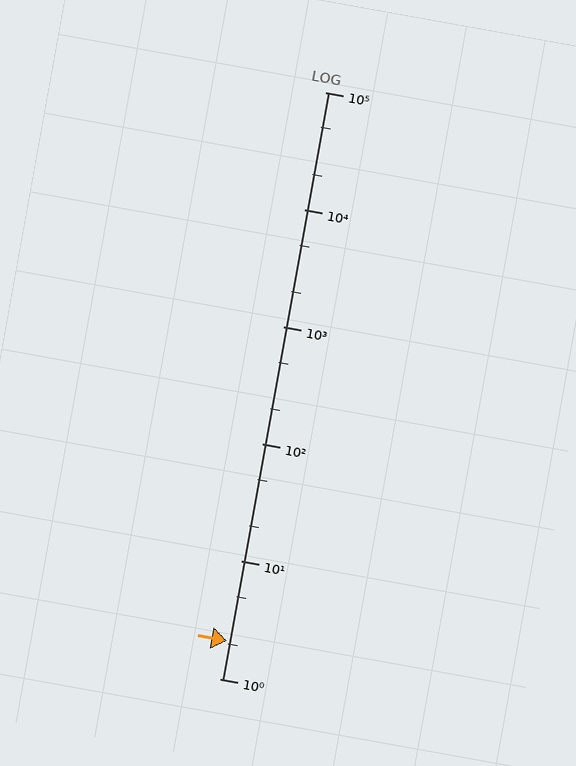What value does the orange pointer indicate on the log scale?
The pointer indicates approximately 2.1.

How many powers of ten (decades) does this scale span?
The scale spans 5 decades, from 1 to 100000.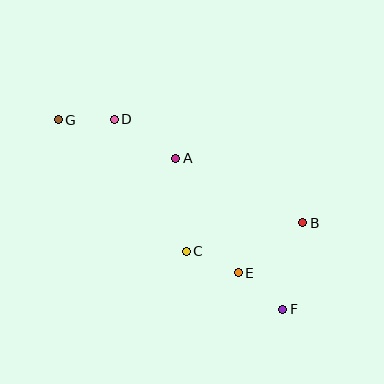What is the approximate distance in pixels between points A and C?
The distance between A and C is approximately 93 pixels.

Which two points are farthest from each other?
Points F and G are farthest from each other.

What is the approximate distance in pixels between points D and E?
The distance between D and E is approximately 197 pixels.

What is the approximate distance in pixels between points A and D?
The distance between A and D is approximately 73 pixels.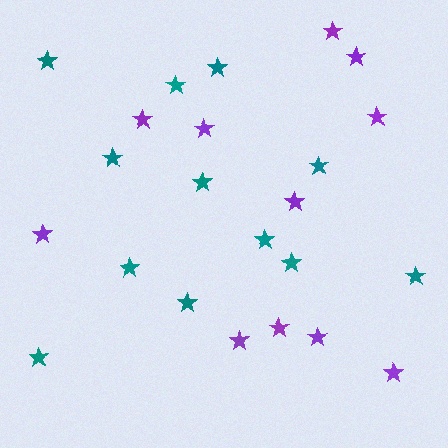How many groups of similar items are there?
There are 2 groups: one group of teal stars (12) and one group of purple stars (11).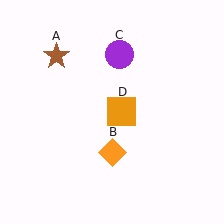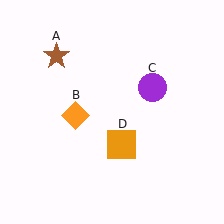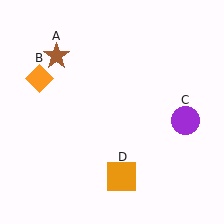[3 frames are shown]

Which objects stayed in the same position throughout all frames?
Brown star (object A) remained stationary.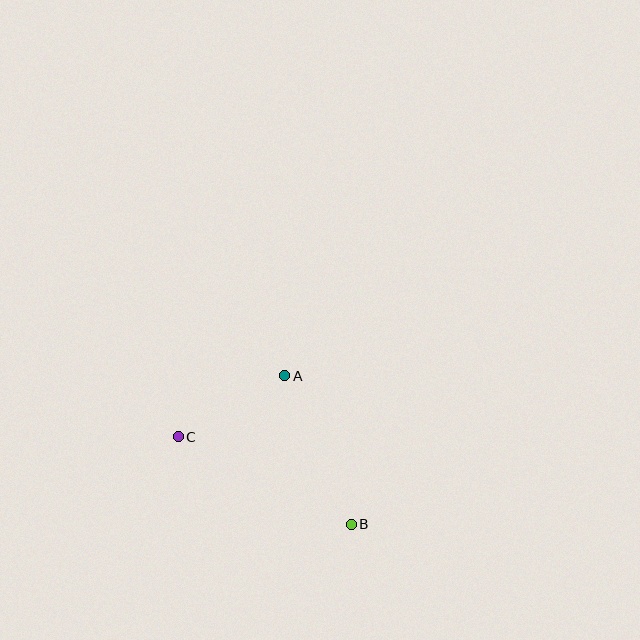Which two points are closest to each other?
Points A and C are closest to each other.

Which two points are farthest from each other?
Points B and C are farthest from each other.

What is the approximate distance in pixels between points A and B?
The distance between A and B is approximately 163 pixels.